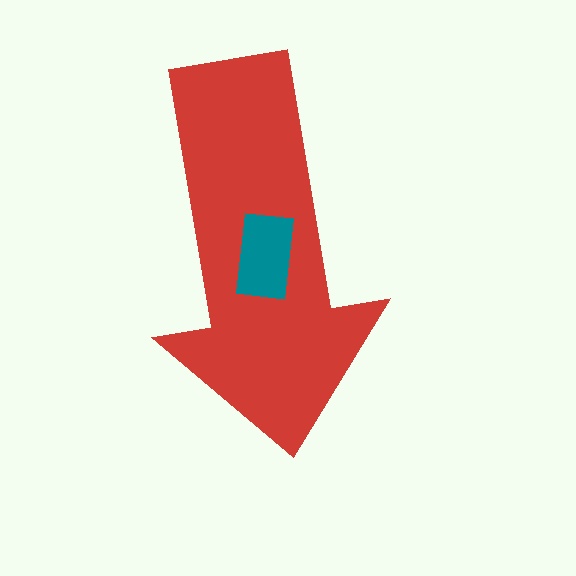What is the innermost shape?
The teal rectangle.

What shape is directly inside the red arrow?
The teal rectangle.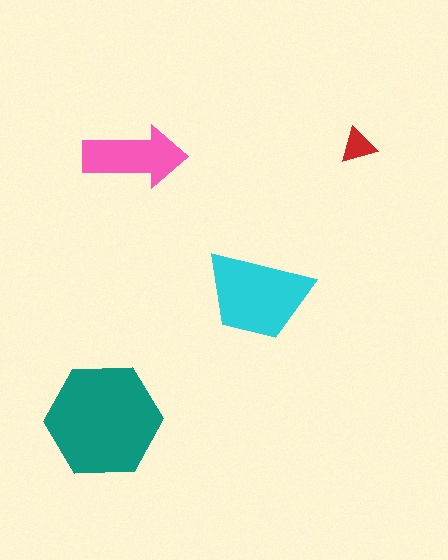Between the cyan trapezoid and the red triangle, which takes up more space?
The cyan trapezoid.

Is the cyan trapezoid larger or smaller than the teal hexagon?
Smaller.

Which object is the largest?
The teal hexagon.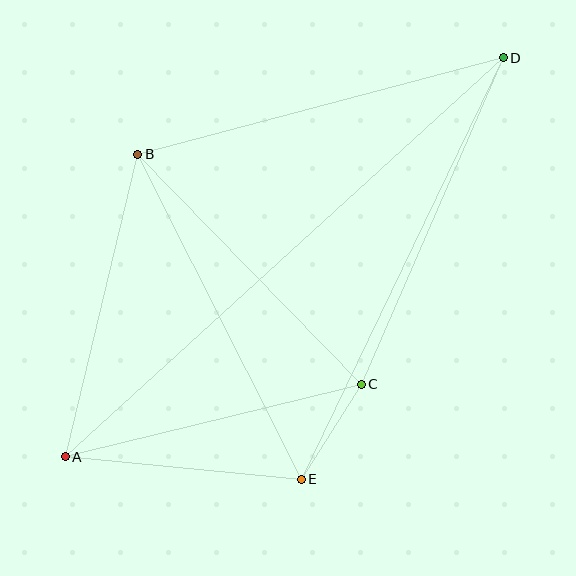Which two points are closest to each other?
Points C and E are closest to each other.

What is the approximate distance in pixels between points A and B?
The distance between A and B is approximately 311 pixels.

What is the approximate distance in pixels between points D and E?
The distance between D and E is approximately 467 pixels.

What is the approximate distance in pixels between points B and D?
The distance between B and D is approximately 378 pixels.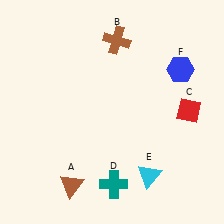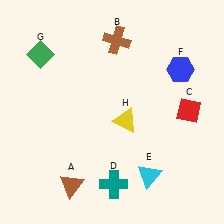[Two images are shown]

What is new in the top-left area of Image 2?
A green diamond (G) was added in the top-left area of Image 2.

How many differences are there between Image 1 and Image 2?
There are 2 differences between the two images.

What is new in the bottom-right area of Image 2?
A yellow triangle (H) was added in the bottom-right area of Image 2.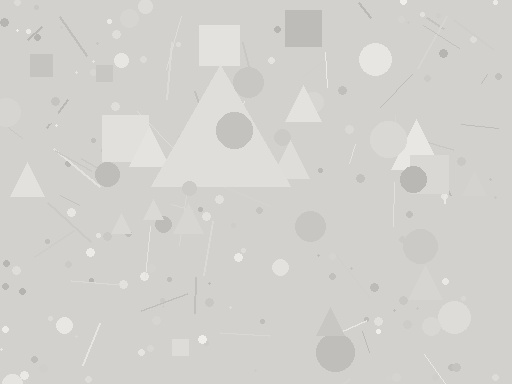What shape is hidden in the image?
A triangle is hidden in the image.